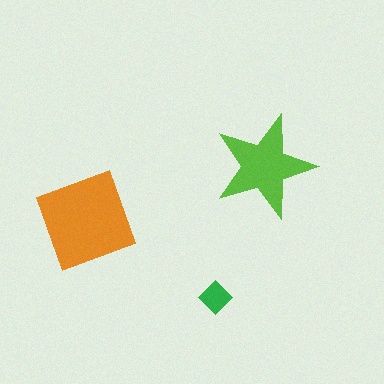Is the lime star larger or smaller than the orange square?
Smaller.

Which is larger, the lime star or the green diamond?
The lime star.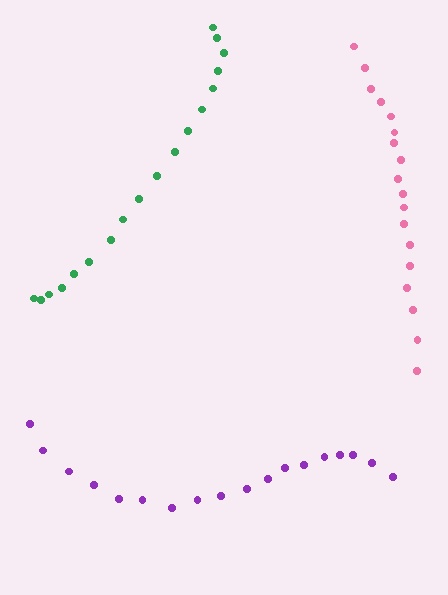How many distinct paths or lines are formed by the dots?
There are 3 distinct paths.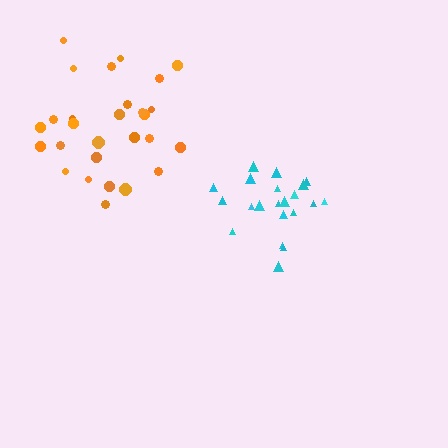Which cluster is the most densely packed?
Cyan.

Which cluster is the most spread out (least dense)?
Orange.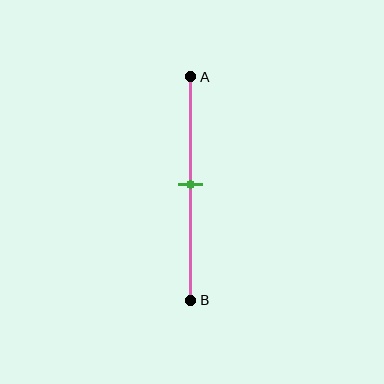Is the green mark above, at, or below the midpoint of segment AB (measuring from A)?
The green mark is approximately at the midpoint of segment AB.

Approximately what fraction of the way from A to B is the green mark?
The green mark is approximately 50% of the way from A to B.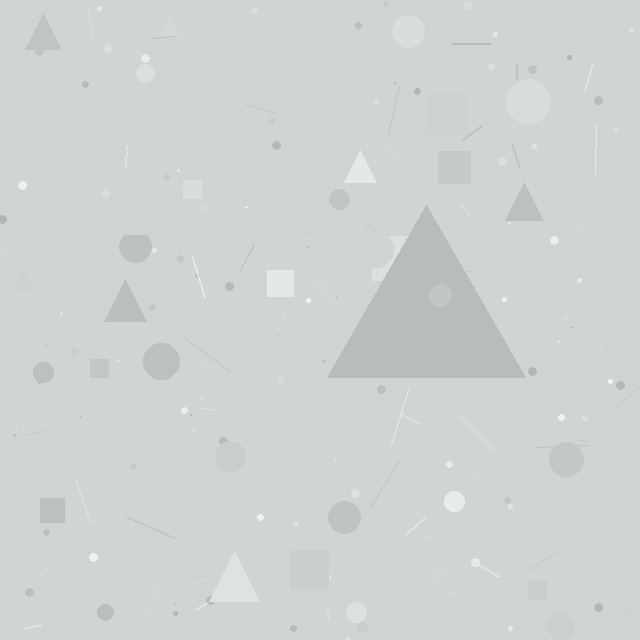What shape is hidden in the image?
A triangle is hidden in the image.